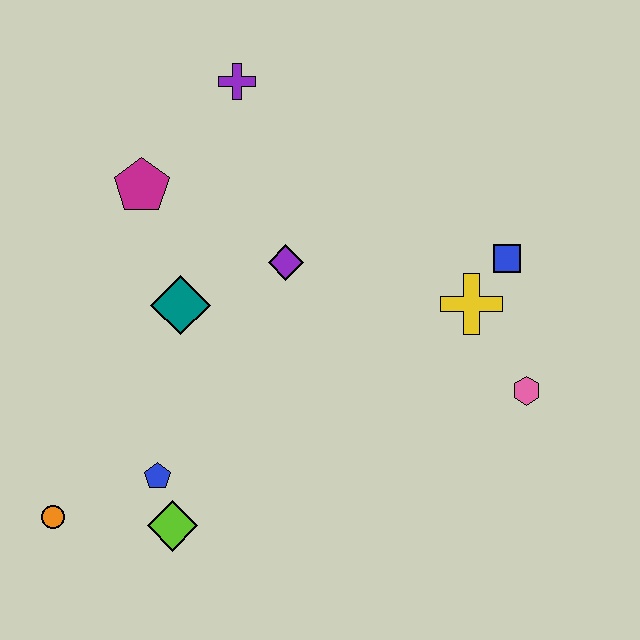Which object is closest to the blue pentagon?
The lime diamond is closest to the blue pentagon.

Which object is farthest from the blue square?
The orange circle is farthest from the blue square.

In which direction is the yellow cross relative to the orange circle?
The yellow cross is to the right of the orange circle.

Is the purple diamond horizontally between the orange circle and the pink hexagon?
Yes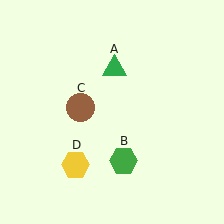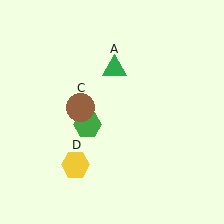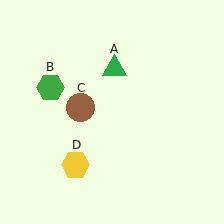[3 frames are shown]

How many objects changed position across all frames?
1 object changed position: green hexagon (object B).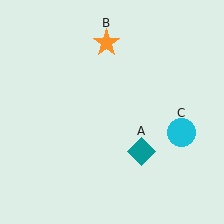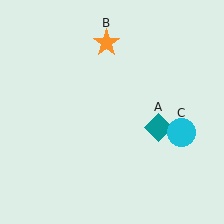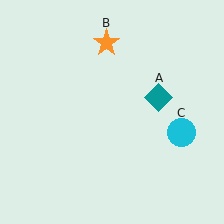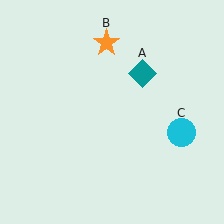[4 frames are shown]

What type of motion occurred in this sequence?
The teal diamond (object A) rotated counterclockwise around the center of the scene.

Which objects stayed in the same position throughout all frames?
Orange star (object B) and cyan circle (object C) remained stationary.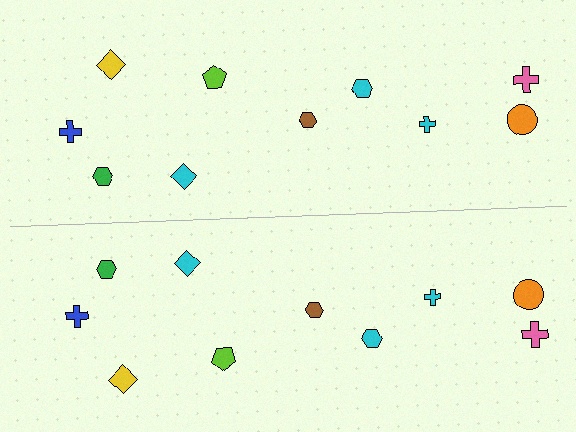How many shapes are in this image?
There are 20 shapes in this image.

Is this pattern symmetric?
Yes, this pattern has bilateral (reflection) symmetry.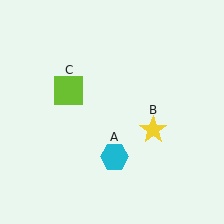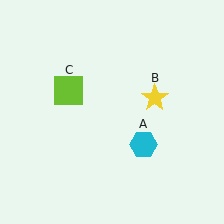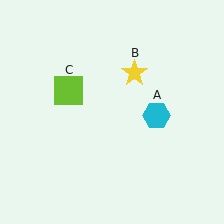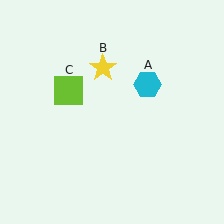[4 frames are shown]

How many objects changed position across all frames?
2 objects changed position: cyan hexagon (object A), yellow star (object B).